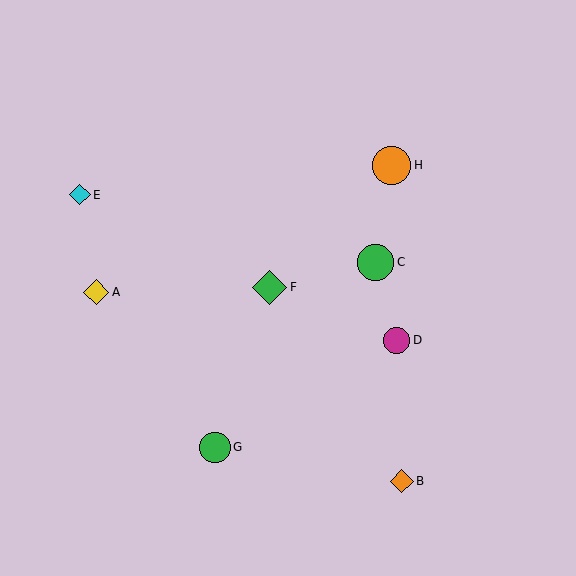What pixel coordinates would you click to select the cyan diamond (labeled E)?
Click at (80, 195) to select the cyan diamond E.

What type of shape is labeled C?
Shape C is a green circle.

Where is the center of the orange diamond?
The center of the orange diamond is at (402, 481).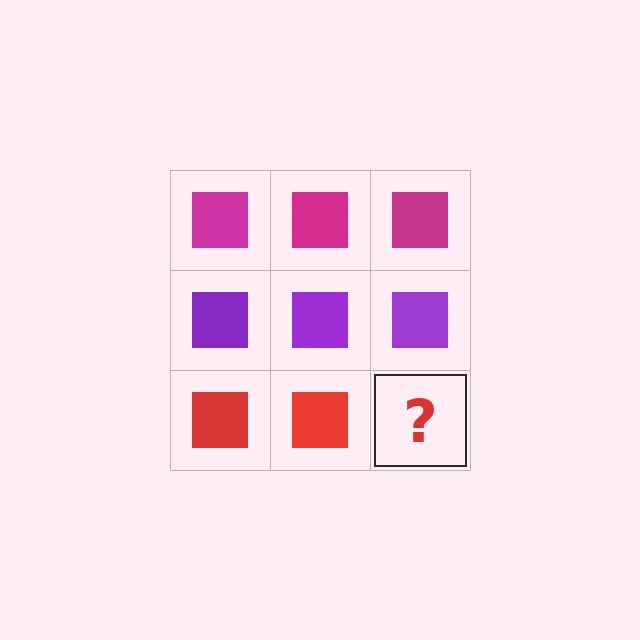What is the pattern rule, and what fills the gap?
The rule is that each row has a consistent color. The gap should be filled with a red square.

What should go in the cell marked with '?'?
The missing cell should contain a red square.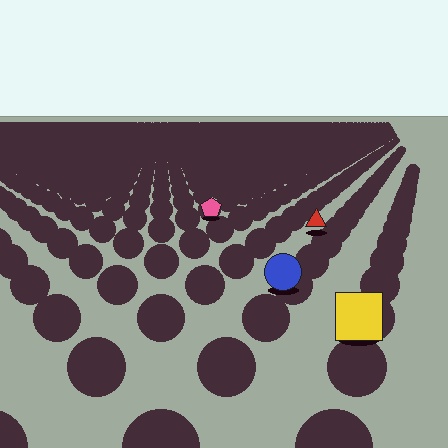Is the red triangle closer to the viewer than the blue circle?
No. The blue circle is closer — you can tell from the texture gradient: the ground texture is coarser near it.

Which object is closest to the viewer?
The yellow square is closest. The texture marks near it are larger and more spread out.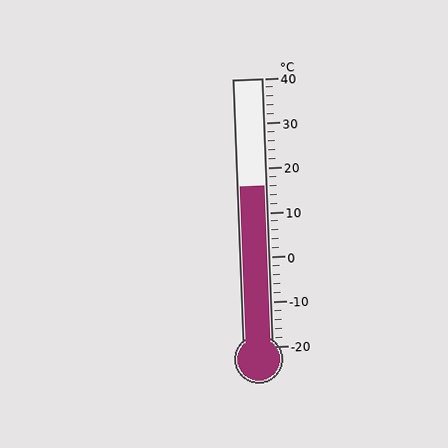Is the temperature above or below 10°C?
The temperature is above 10°C.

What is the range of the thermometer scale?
The thermometer scale ranges from -20°C to 40°C.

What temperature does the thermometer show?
The thermometer shows approximately 16°C.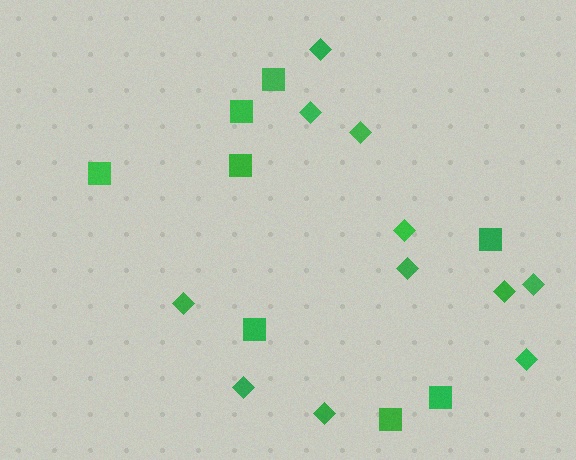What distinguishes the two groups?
There are 2 groups: one group of squares (8) and one group of diamonds (11).